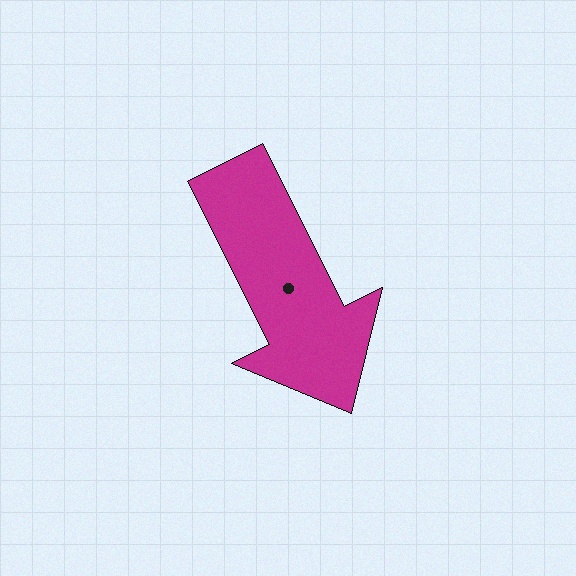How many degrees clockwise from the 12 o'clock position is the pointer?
Approximately 153 degrees.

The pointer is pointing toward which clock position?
Roughly 5 o'clock.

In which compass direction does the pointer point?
Southeast.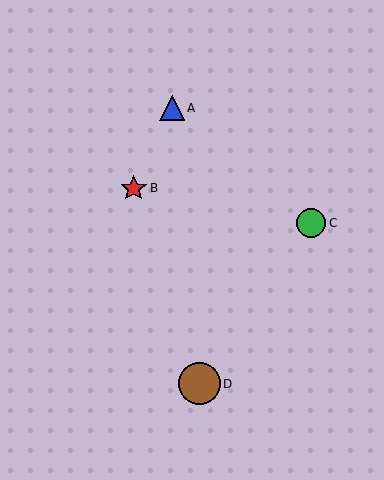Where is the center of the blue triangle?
The center of the blue triangle is at (172, 108).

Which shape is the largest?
The brown circle (labeled D) is the largest.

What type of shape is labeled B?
Shape B is a red star.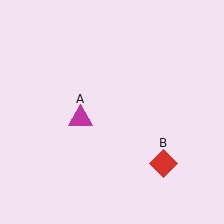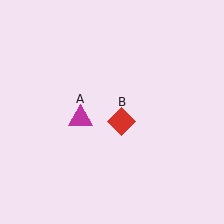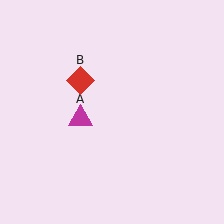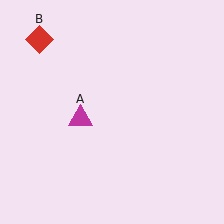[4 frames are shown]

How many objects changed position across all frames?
1 object changed position: red diamond (object B).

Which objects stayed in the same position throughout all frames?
Magenta triangle (object A) remained stationary.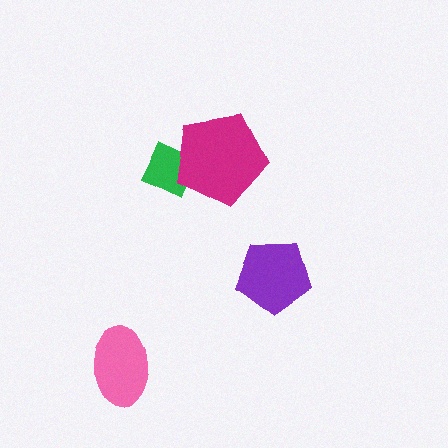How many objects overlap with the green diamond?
1 object overlaps with the green diamond.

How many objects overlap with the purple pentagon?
0 objects overlap with the purple pentagon.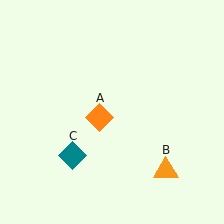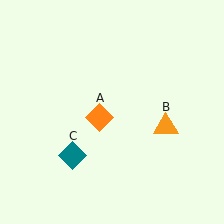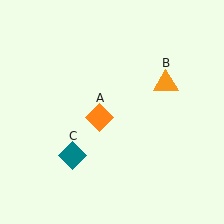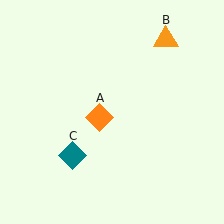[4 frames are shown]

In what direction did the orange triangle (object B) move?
The orange triangle (object B) moved up.